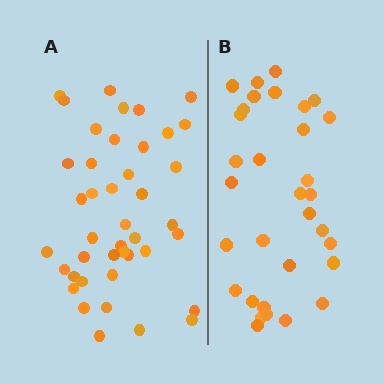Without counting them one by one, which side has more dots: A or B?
Region A (the left region) has more dots.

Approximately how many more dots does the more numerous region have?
Region A has roughly 10 or so more dots than region B.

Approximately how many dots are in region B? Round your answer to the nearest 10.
About 30 dots. (The exact count is 32, which rounds to 30.)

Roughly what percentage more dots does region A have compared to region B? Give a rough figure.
About 30% more.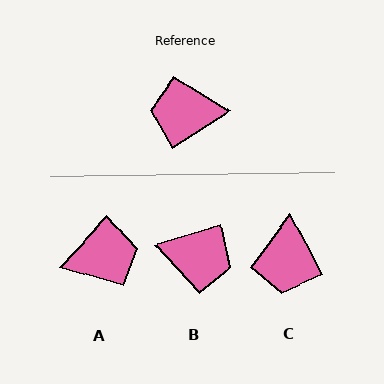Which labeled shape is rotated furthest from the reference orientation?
A, about 166 degrees away.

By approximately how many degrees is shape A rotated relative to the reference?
Approximately 166 degrees clockwise.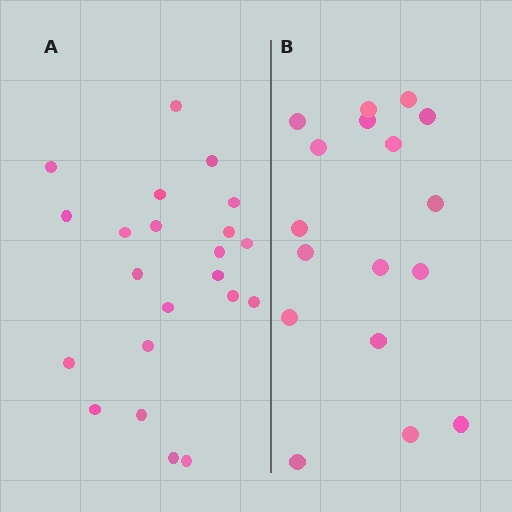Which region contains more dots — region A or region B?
Region A (the left region) has more dots.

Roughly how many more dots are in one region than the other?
Region A has about 5 more dots than region B.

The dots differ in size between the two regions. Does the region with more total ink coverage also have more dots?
No. Region B has more total ink coverage because its dots are larger, but region A actually contains more individual dots. Total area can be misleading — the number of items is what matters here.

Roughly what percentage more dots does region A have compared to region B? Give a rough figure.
About 30% more.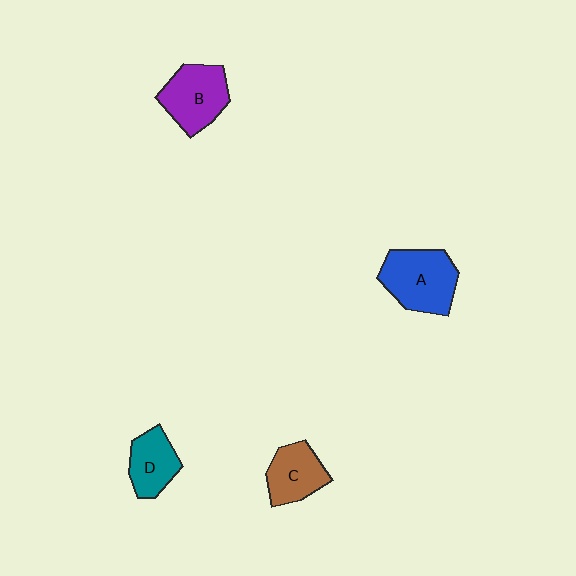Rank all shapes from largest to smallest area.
From largest to smallest: A (blue), B (purple), C (brown), D (teal).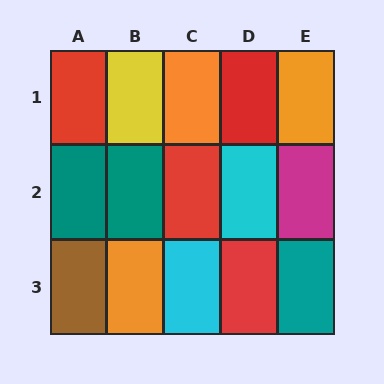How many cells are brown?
1 cell is brown.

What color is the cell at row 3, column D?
Red.